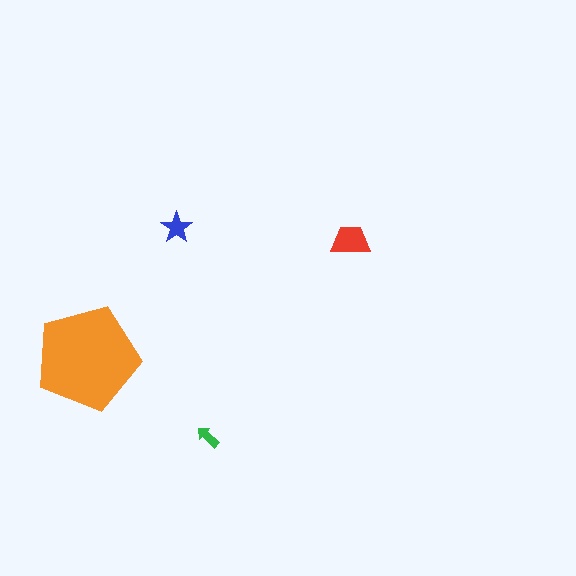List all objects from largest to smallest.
The orange pentagon, the red trapezoid, the blue star, the green arrow.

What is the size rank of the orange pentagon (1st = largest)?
1st.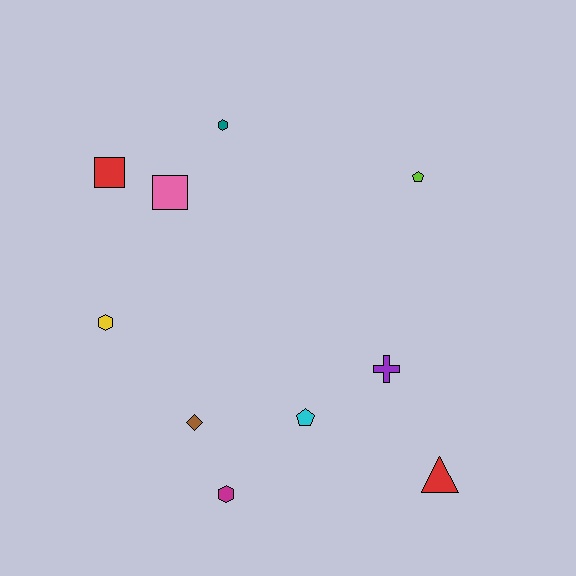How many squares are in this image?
There are 2 squares.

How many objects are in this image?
There are 10 objects.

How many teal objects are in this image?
There is 1 teal object.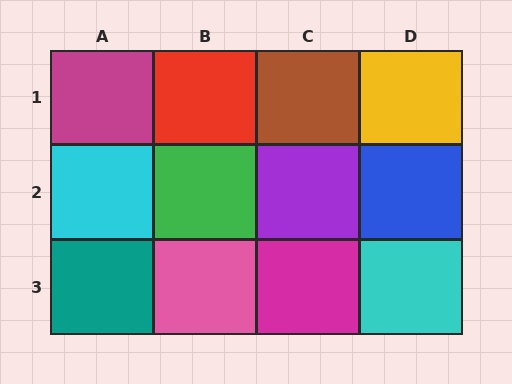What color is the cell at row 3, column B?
Pink.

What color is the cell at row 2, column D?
Blue.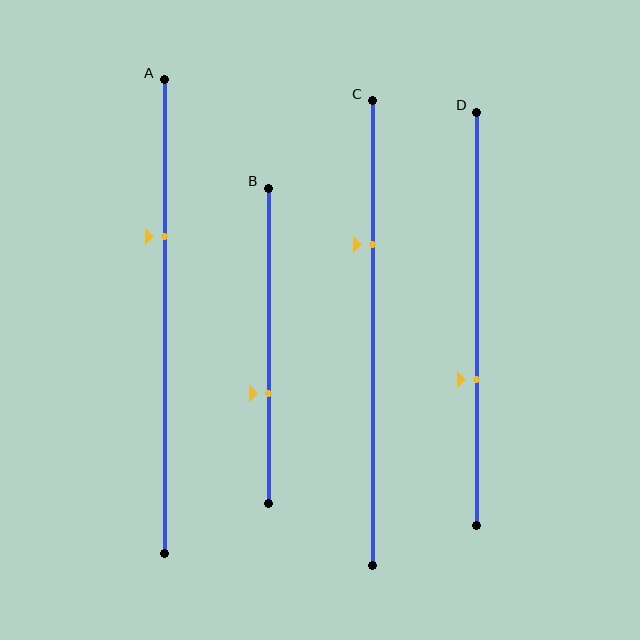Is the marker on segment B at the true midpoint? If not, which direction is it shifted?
No, the marker on segment B is shifted downward by about 15% of the segment length.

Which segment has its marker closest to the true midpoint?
Segment D has its marker closest to the true midpoint.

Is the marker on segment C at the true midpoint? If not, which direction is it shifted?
No, the marker on segment C is shifted upward by about 19% of the segment length.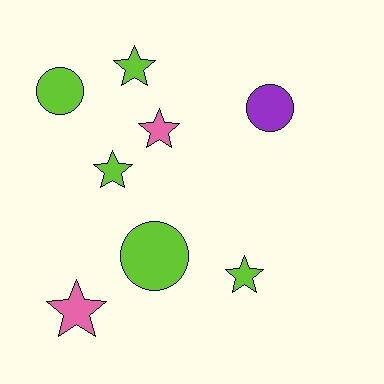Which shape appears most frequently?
Star, with 5 objects.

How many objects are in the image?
There are 8 objects.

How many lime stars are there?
There are 3 lime stars.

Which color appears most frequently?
Lime, with 5 objects.